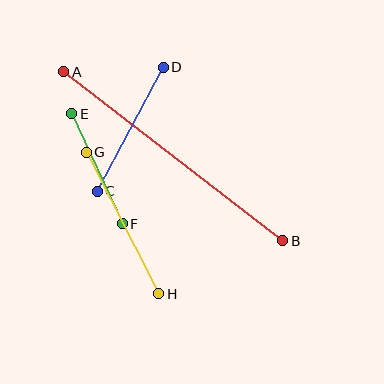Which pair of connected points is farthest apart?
Points A and B are farthest apart.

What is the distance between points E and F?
The distance is approximately 121 pixels.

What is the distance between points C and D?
The distance is approximately 141 pixels.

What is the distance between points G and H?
The distance is approximately 159 pixels.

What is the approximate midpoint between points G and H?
The midpoint is at approximately (123, 223) pixels.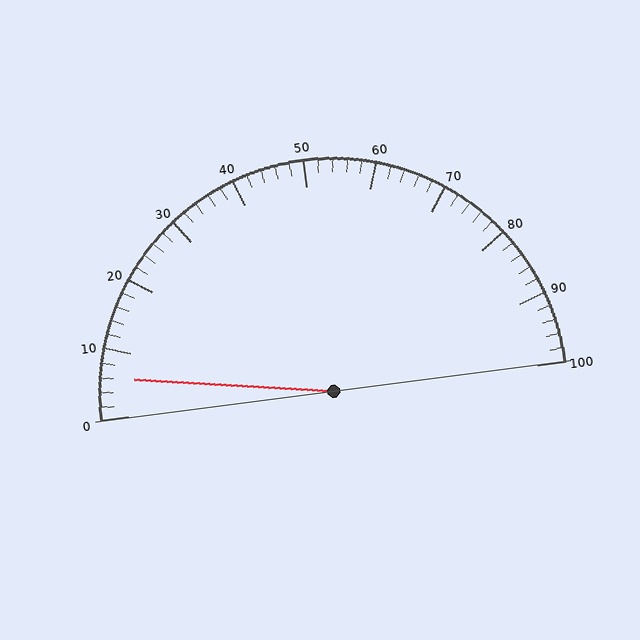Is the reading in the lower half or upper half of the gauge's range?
The reading is in the lower half of the range (0 to 100).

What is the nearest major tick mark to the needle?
The nearest major tick mark is 10.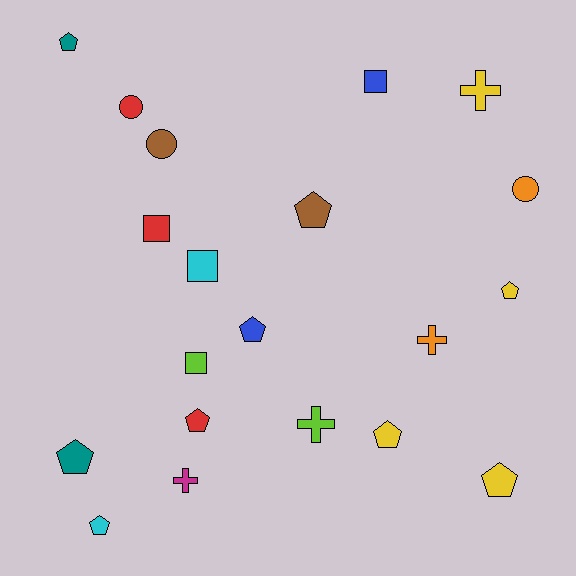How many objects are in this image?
There are 20 objects.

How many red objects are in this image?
There are 3 red objects.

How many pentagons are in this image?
There are 9 pentagons.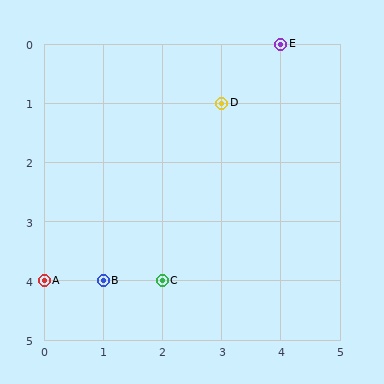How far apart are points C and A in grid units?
Points C and A are 2 columns apart.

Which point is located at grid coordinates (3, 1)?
Point D is at (3, 1).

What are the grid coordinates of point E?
Point E is at grid coordinates (4, 0).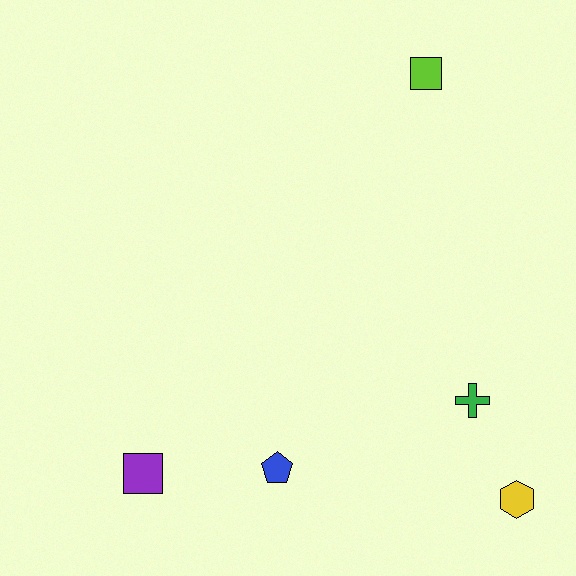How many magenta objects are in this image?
There are no magenta objects.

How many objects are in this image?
There are 5 objects.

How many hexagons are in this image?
There is 1 hexagon.